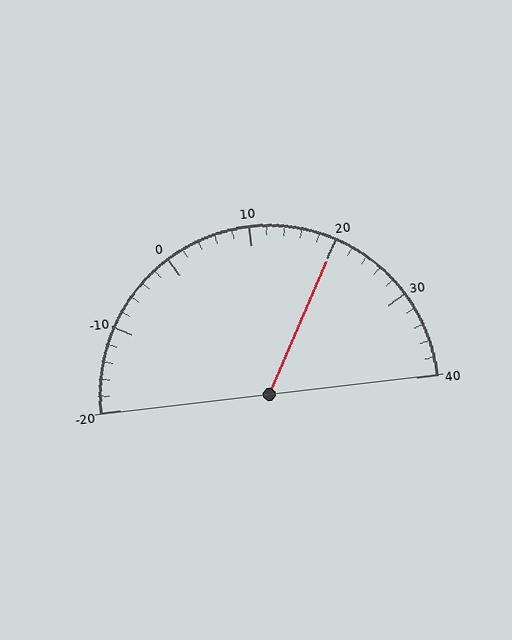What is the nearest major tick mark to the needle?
The nearest major tick mark is 20.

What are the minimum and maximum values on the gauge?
The gauge ranges from -20 to 40.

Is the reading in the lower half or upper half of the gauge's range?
The reading is in the upper half of the range (-20 to 40).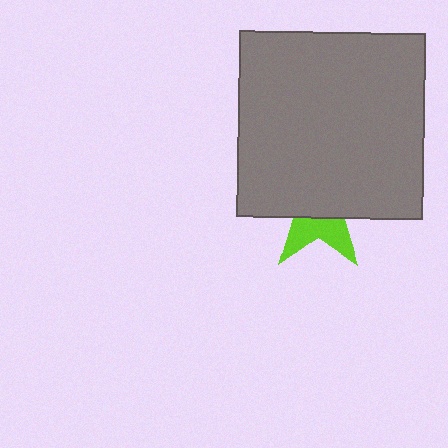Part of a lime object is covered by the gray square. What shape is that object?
It is a star.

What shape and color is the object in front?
The object in front is a gray square.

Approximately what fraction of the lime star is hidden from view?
Roughly 64% of the lime star is hidden behind the gray square.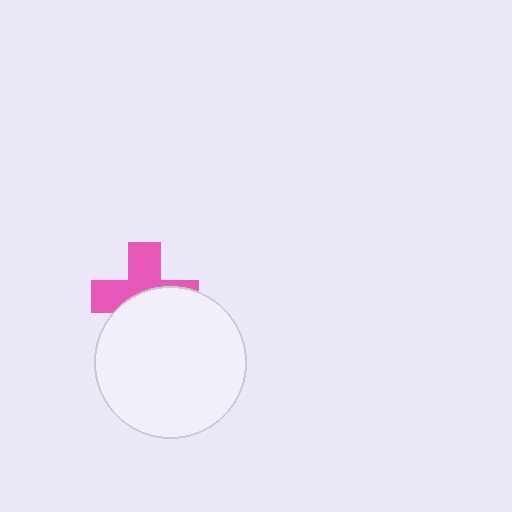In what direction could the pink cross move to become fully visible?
The pink cross could move up. That would shift it out from behind the white circle entirely.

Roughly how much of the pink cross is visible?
About half of it is visible (roughly 50%).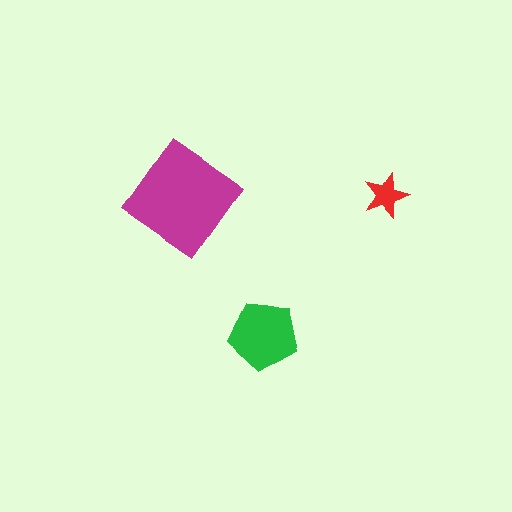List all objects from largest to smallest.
The magenta diamond, the green pentagon, the red star.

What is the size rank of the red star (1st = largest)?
3rd.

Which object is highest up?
The red star is topmost.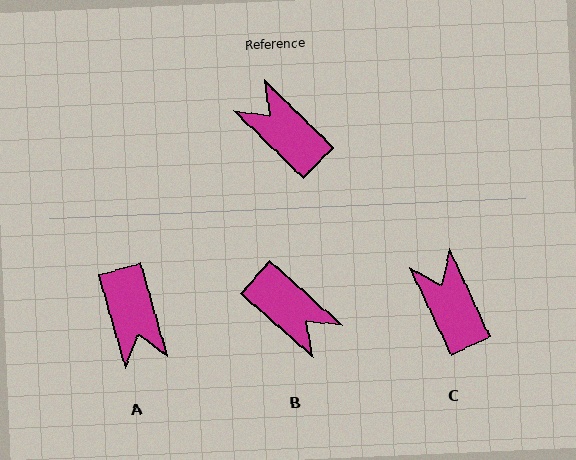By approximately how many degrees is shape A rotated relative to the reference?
Approximately 150 degrees counter-clockwise.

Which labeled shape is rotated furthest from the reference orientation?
B, about 177 degrees away.